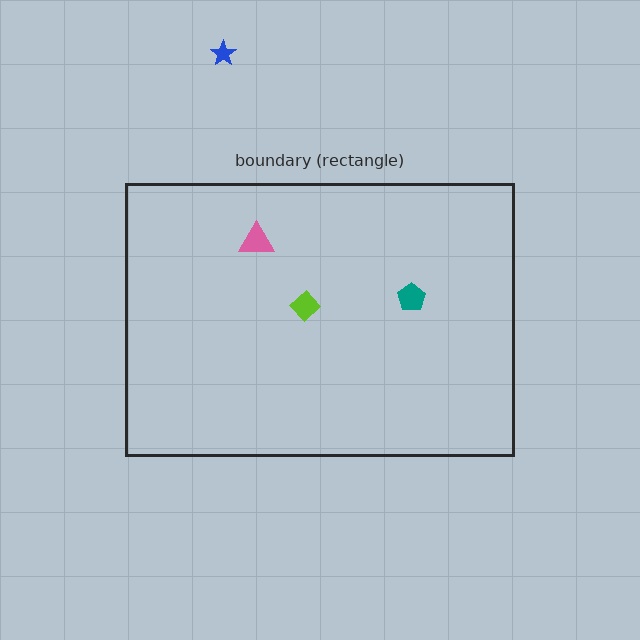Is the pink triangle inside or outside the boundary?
Inside.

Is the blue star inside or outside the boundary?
Outside.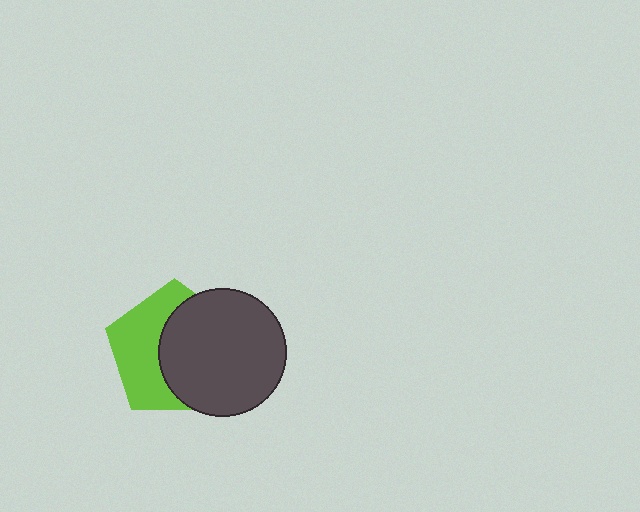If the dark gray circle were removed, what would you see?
You would see the complete lime pentagon.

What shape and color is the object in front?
The object in front is a dark gray circle.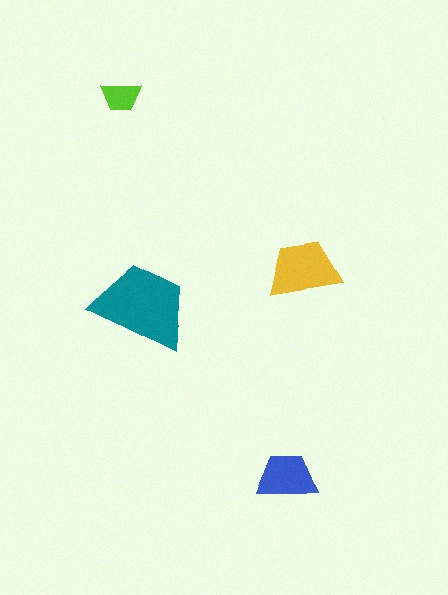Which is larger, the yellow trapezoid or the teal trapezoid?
The teal one.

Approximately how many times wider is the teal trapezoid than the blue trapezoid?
About 1.5 times wider.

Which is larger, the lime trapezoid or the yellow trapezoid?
The yellow one.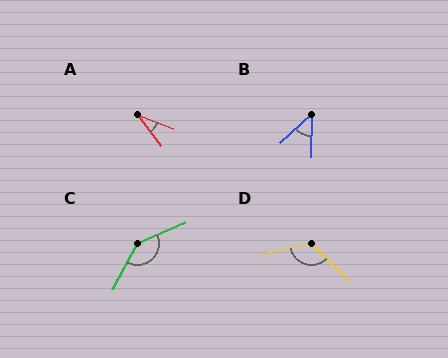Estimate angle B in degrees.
Approximately 47 degrees.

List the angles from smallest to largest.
A (31°), B (47°), D (122°), C (142°).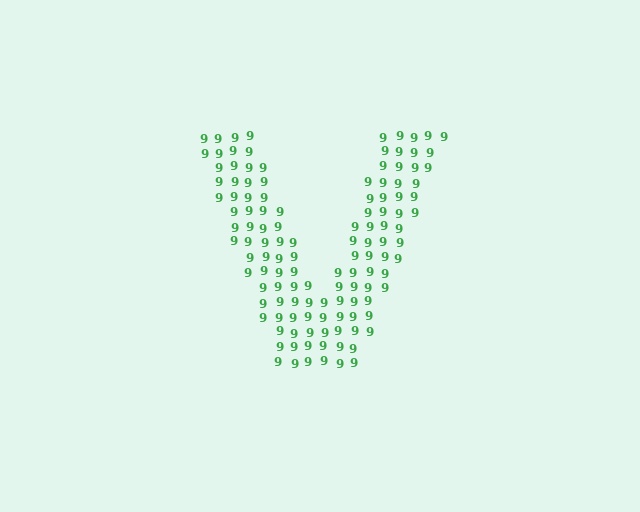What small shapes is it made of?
It is made of small digit 9's.